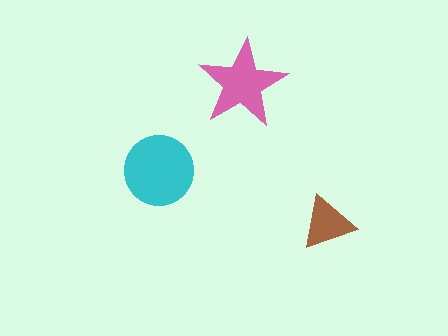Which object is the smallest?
The brown triangle.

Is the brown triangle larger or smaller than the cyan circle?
Smaller.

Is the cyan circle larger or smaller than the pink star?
Larger.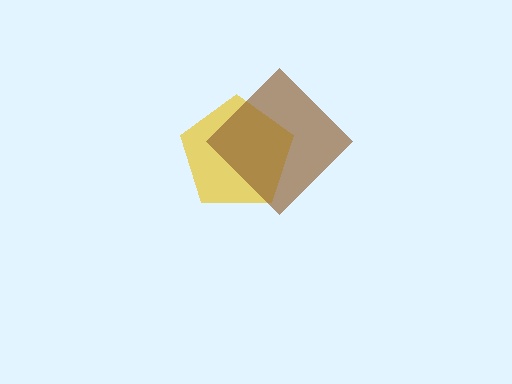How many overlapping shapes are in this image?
There are 2 overlapping shapes in the image.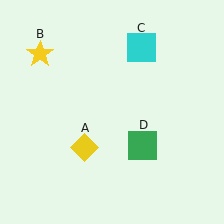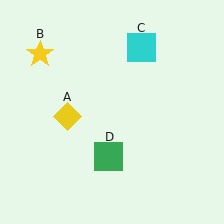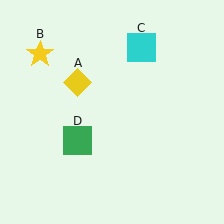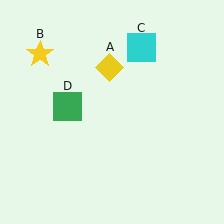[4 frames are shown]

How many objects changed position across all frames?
2 objects changed position: yellow diamond (object A), green square (object D).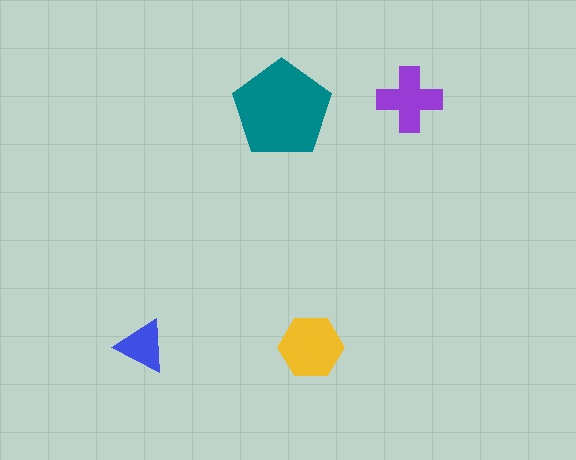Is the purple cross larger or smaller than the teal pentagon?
Smaller.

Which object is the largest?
The teal pentagon.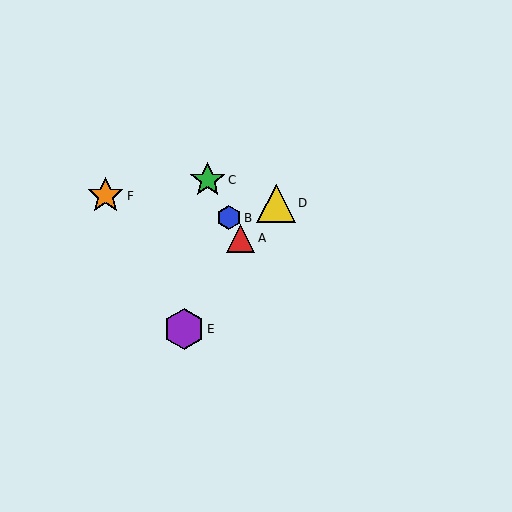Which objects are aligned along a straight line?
Objects A, B, C are aligned along a straight line.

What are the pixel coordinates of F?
Object F is at (106, 196).